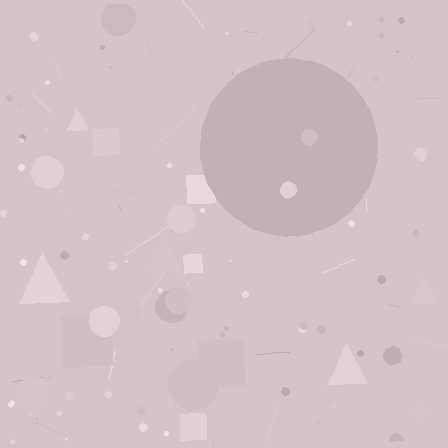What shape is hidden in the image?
A circle is hidden in the image.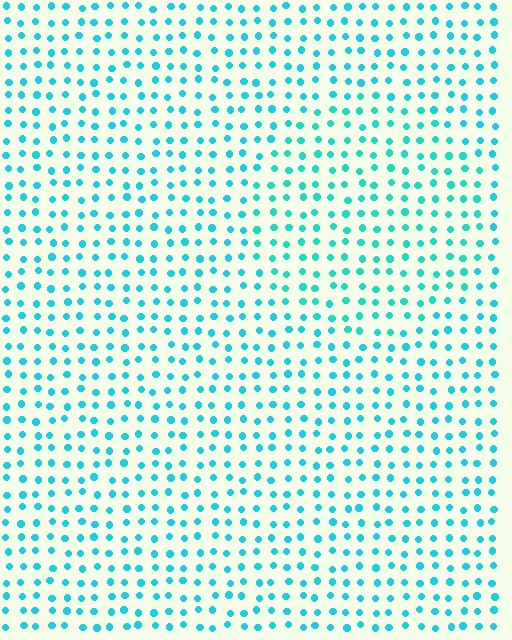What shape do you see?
I see a circle.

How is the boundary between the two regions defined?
The boundary is defined purely by a slight shift in hue (about 13 degrees). Spacing, size, and orientation are identical on both sides.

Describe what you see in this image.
The image is filled with small cyan elements in a uniform arrangement. A circle-shaped region is visible where the elements are tinted to a slightly different hue, forming a subtle color boundary.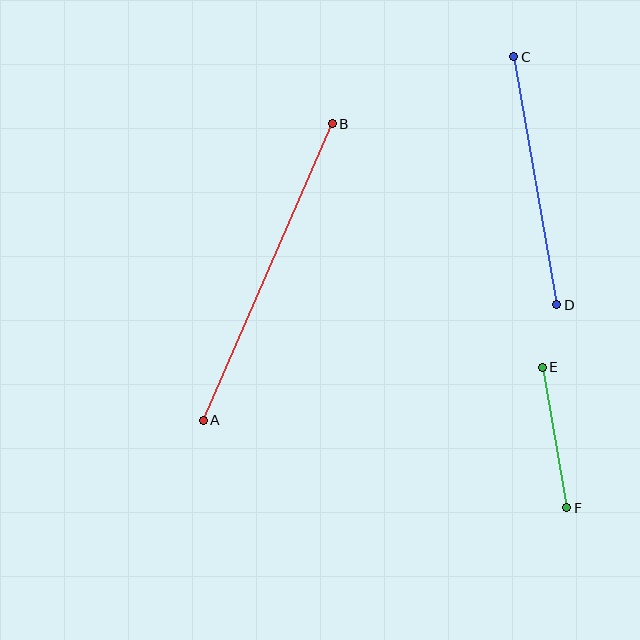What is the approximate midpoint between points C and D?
The midpoint is at approximately (535, 181) pixels.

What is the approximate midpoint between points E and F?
The midpoint is at approximately (555, 438) pixels.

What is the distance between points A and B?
The distance is approximately 323 pixels.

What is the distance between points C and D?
The distance is approximately 252 pixels.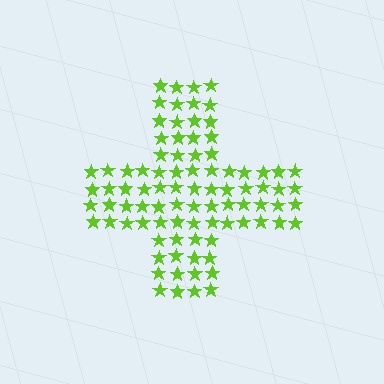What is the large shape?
The large shape is a cross.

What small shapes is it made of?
It is made of small stars.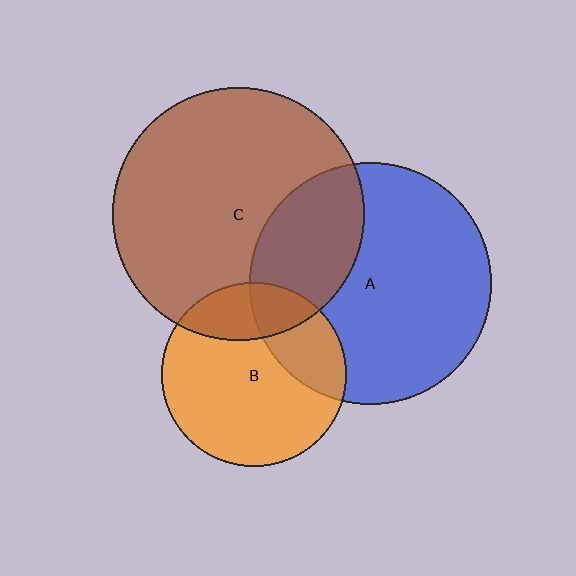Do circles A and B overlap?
Yes.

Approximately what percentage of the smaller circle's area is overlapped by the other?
Approximately 25%.